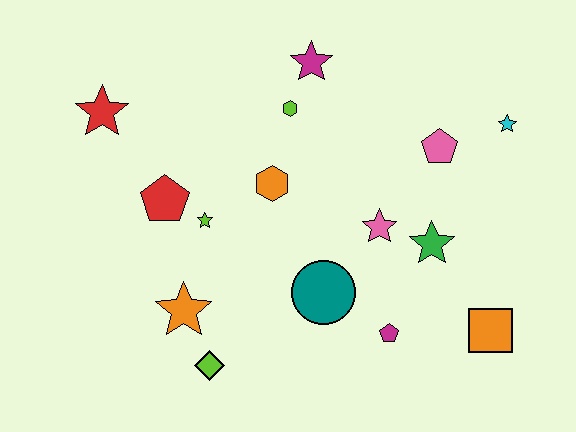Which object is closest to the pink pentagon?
The cyan star is closest to the pink pentagon.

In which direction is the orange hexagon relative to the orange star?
The orange hexagon is above the orange star.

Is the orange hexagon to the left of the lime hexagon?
Yes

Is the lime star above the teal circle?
Yes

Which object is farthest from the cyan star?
The red star is farthest from the cyan star.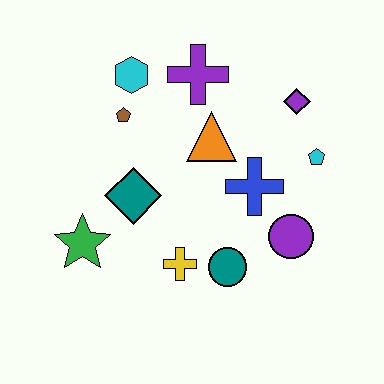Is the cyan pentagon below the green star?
No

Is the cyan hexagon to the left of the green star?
No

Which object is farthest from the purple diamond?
The green star is farthest from the purple diamond.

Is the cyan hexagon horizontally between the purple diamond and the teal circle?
No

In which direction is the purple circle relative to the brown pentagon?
The purple circle is to the right of the brown pentagon.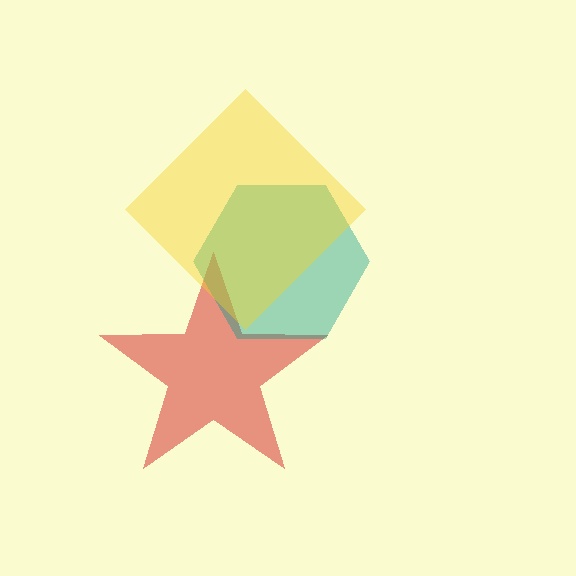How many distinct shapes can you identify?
There are 3 distinct shapes: a red star, a teal hexagon, a yellow diamond.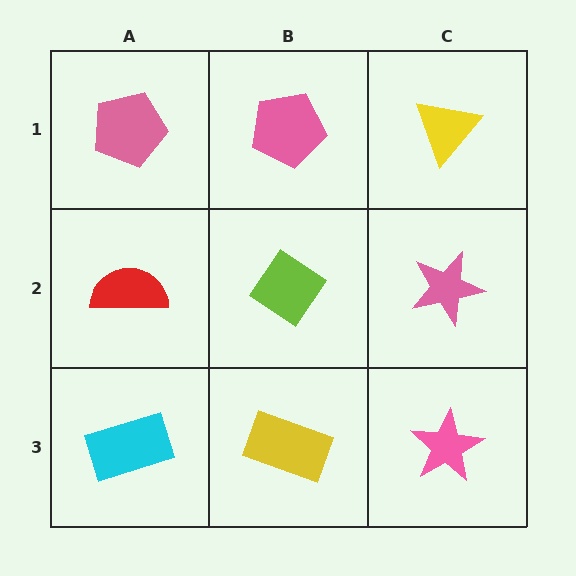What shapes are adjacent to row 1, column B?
A lime diamond (row 2, column B), a pink pentagon (row 1, column A), a yellow triangle (row 1, column C).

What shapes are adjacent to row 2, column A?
A pink pentagon (row 1, column A), a cyan rectangle (row 3, column A), a lime diamond (row 2, column B).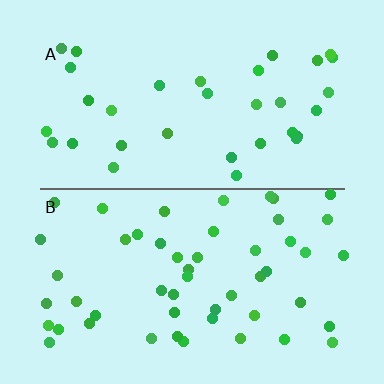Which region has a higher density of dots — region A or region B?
B (the bottom).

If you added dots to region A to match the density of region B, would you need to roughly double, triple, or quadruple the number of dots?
Approximately double.